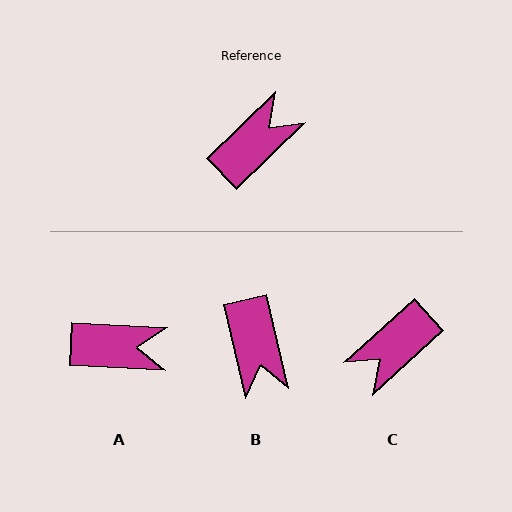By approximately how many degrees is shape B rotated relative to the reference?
Approximately 121 degrees clockwise.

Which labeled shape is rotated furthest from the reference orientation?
C, about 178 degrees away.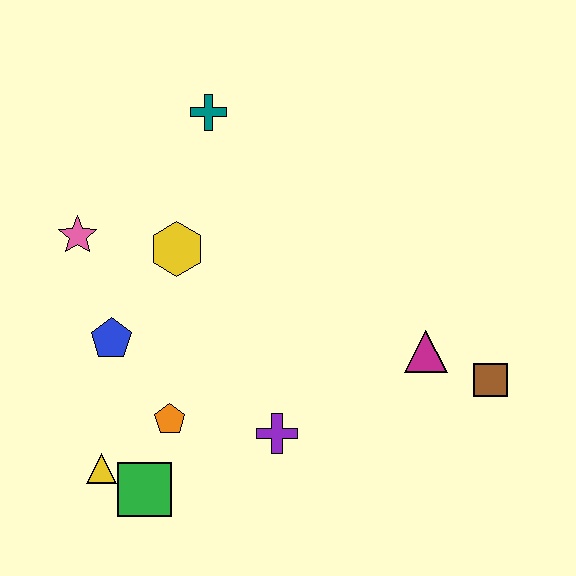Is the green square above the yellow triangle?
No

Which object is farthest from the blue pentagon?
The brown square is farthest from the blue pentagon.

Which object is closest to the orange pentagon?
The green square is closest to the orange pentagon.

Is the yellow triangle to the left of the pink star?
No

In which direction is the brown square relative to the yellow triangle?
The brown square is to the right of the yellow triangle.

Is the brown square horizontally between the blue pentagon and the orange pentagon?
No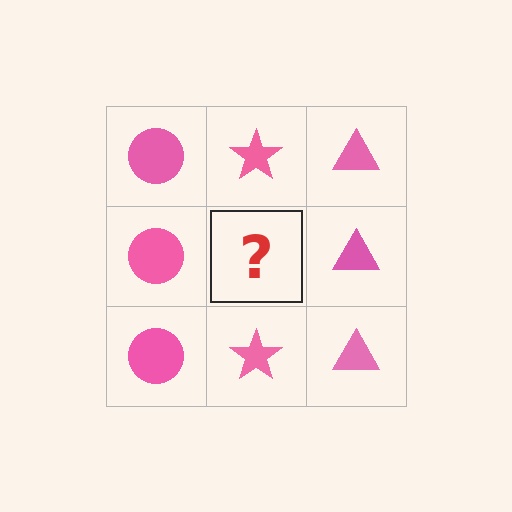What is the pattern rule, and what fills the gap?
The rule is that each column has a consistent shape. The gap should be filled with a pink star.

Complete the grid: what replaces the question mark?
The question mark should be replaced with a pink star.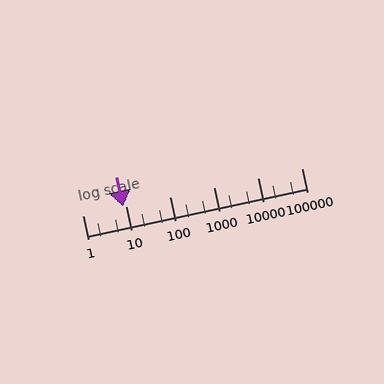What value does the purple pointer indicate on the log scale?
The pointer indicates approximately 8.5.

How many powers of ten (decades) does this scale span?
The scale spans 5 decades, from 1 to 100000.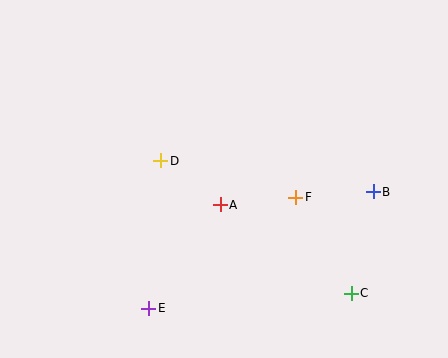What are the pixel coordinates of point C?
Point C is at (351, 293).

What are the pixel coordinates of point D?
Point D is at (161, 161).